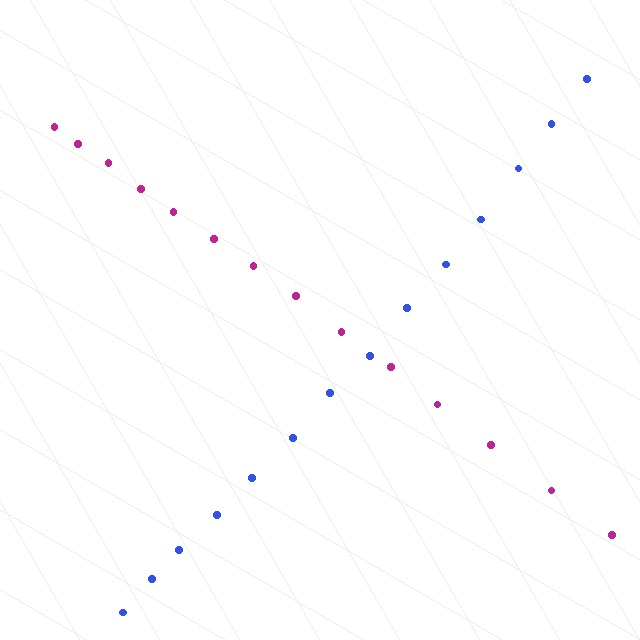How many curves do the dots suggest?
There are 2 distinct paths.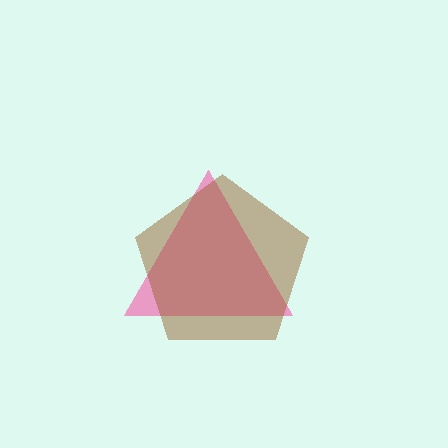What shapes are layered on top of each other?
The layered shapes are: a pink triangle, a brown pentagon.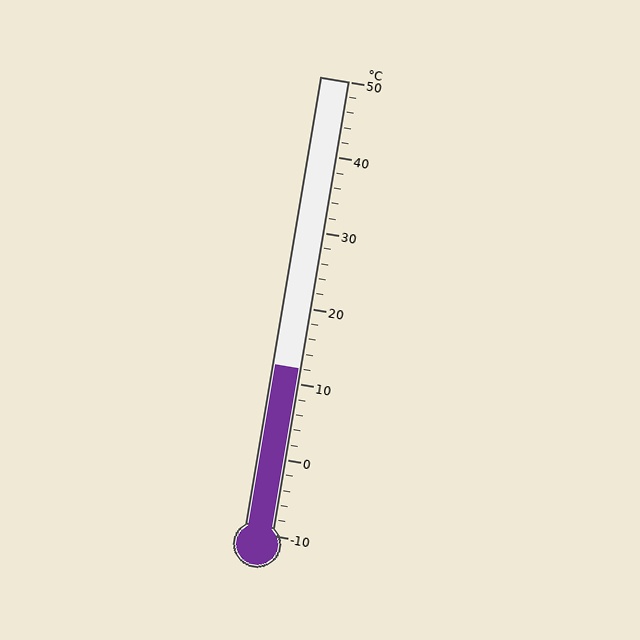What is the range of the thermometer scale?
The thermometer scale ranges from -10°C to 50°C.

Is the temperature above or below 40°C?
The temperature is below 40°C.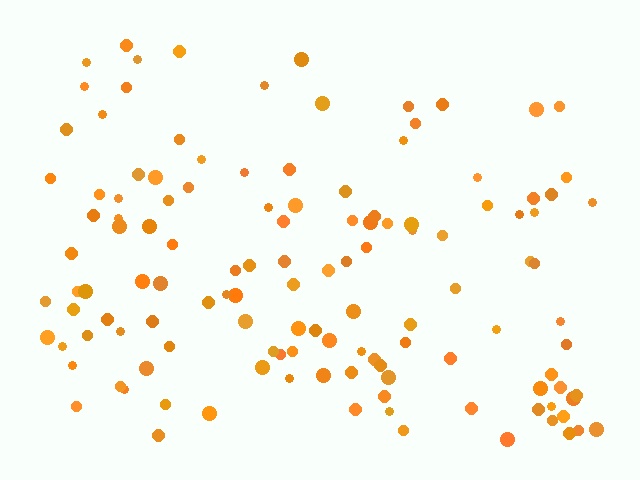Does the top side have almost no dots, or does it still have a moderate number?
Still a moderate number, just noticeably fewer than the bottom.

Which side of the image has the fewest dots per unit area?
The top.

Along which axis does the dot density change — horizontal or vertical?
Vertical.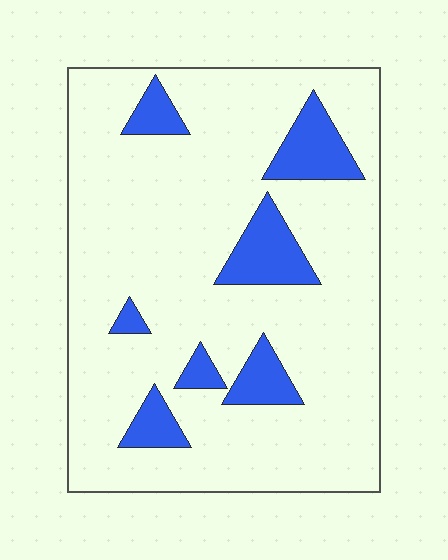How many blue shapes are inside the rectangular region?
7.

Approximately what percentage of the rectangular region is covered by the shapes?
Approximately 15%.